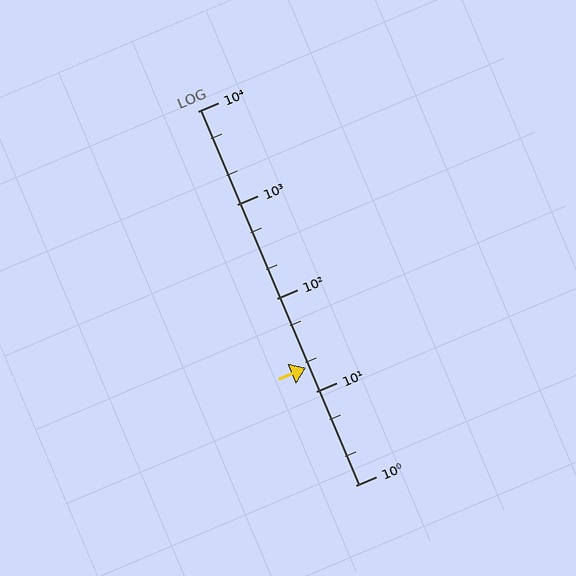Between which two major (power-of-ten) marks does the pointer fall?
The pointer is between 10 and 100.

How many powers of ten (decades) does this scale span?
The scale spans 4 decades, from 1 to 10000.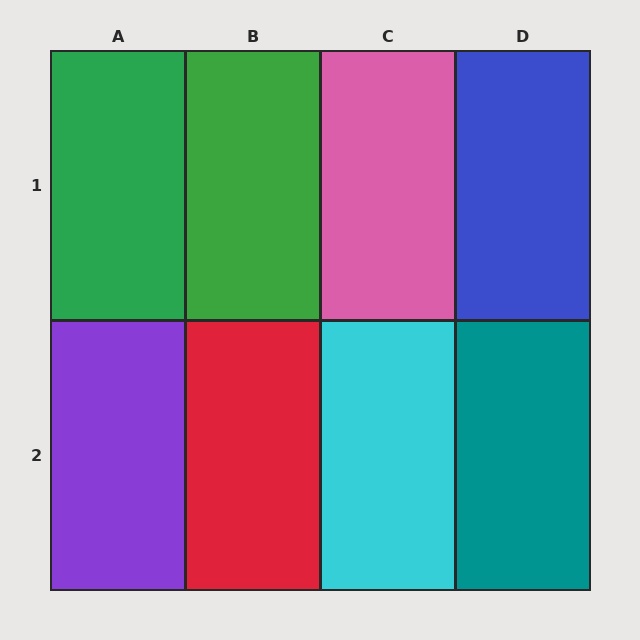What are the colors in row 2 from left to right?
Purple, red, cyan, teal.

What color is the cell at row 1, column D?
Blue.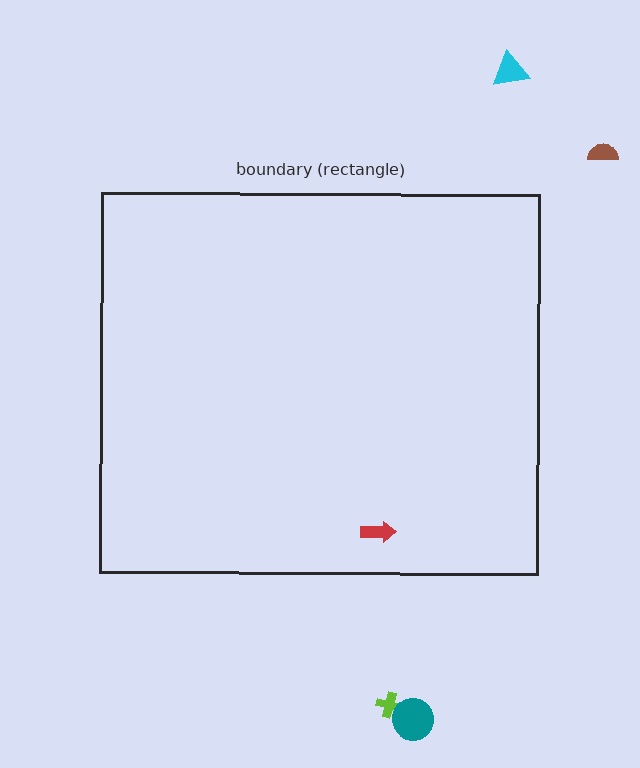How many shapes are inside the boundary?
1 inside, 4 outside.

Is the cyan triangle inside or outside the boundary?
Outside.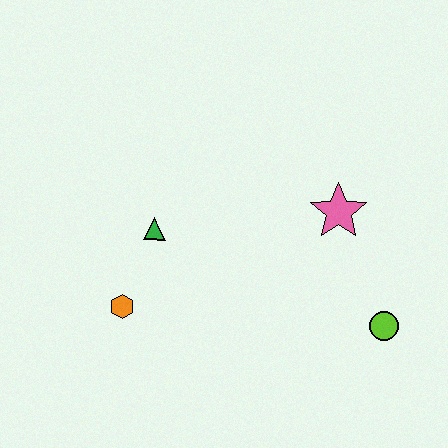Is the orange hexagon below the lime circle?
No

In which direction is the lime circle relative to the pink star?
The lime circle is below the pink star.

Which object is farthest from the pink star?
The orange hexagon is farthest from the pink star.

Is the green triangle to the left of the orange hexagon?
No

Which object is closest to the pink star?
The lime circle is closest to the pink star.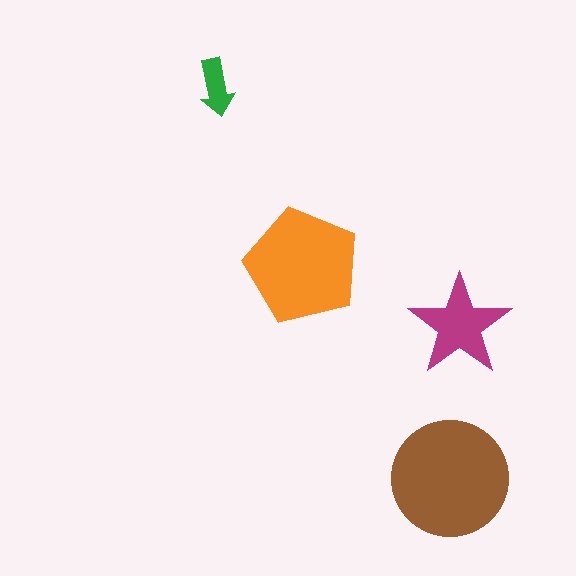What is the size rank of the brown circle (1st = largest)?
1st.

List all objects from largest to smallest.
The brown circle, the orange pentagon, the magenta star, the green arrow.